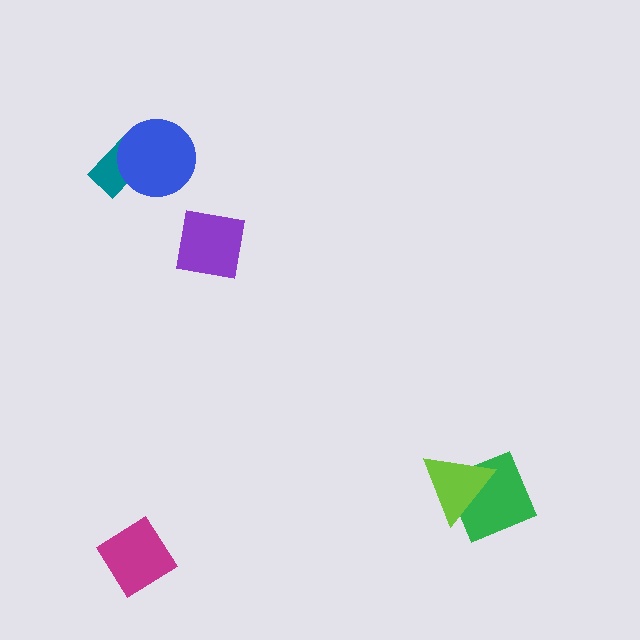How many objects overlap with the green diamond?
1 object overlaps with the green diamond.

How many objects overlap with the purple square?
0 objects overlap with the purple square.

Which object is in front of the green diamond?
The lime triangle is in front of the green diamond.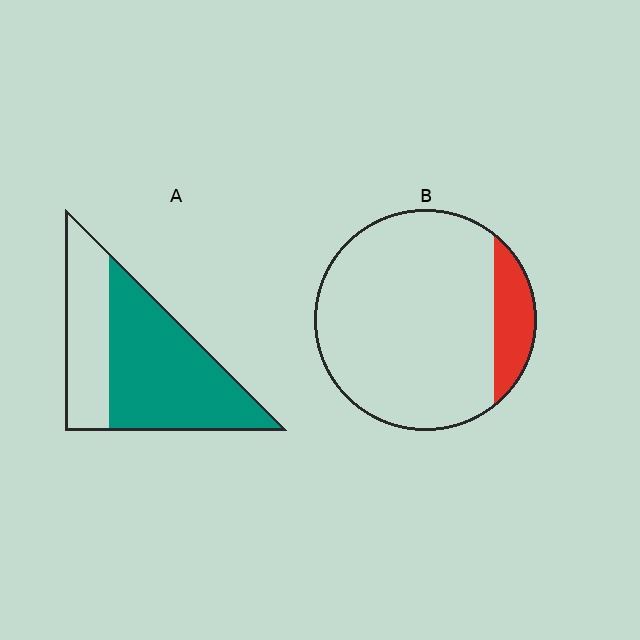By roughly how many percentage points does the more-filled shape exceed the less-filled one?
By roughly 50 percentage points (A over B).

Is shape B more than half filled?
No.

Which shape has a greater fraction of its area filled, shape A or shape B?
Shape A.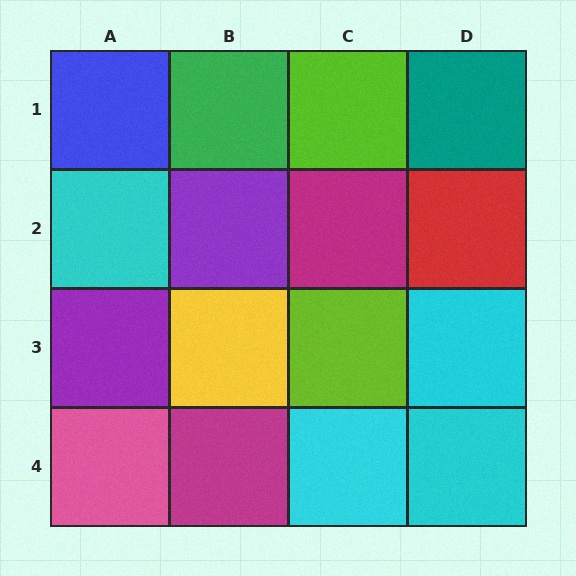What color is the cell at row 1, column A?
Blue.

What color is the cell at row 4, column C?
Cyan.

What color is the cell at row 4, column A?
Pink.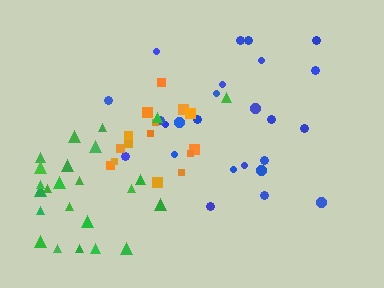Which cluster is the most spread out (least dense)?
Blue.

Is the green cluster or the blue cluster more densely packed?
Green.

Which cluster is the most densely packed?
Orange.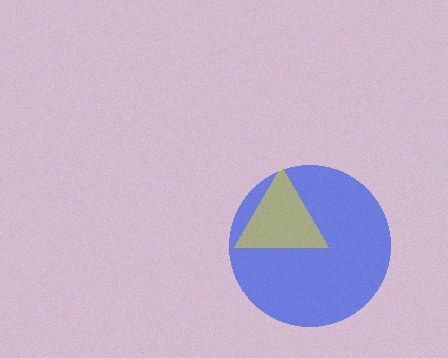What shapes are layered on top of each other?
The layered shapes are: a blue circle, a yellow triangle.